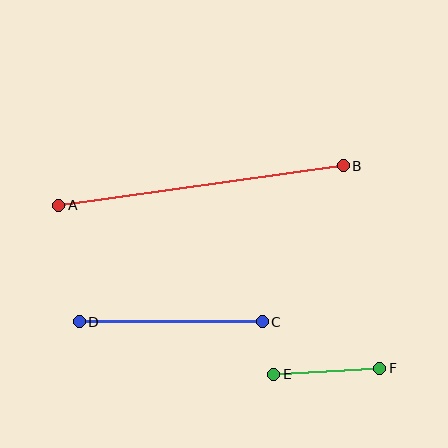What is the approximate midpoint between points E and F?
The midpoint is at approximately (327, 371) pixels.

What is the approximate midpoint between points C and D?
The midpoint is at approximately (171, 322) pixels.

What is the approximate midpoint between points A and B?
The midpoint is at approximately (201, 185) pixels.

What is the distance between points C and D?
The distance is approximately 183 pixels.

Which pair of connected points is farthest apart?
Points A and B are farthest apart.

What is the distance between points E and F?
The distance is approximately 106 pixels.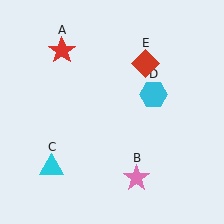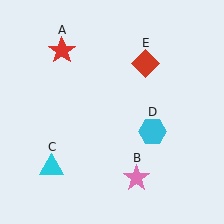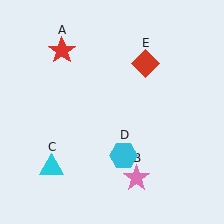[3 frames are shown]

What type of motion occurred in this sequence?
The cyan hexagon (object D) rotated clockwise around the center of the scene.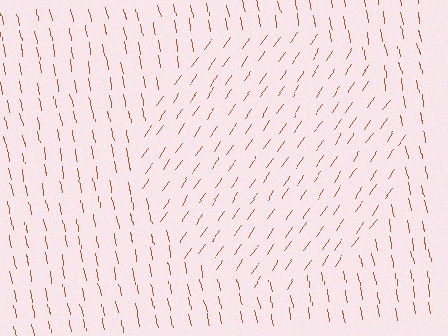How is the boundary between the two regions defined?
The boundary is defined purely by a change in line orientation (approximately 45 degrees difference). All lines are the same color and thickness.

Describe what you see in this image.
The image is filled with small brown line segments. A circle region in the image has lines oriented differently from the surrounding lines, creating a visible texture boundary.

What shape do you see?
I see a circle.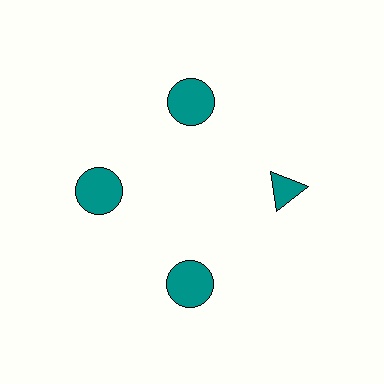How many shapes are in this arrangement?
There are 4 shapes arranged in a ring pattern.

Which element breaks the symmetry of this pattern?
The teal triangle at roughly the 3 o'clock position breaks the symmetry. All other shapes are teal circles.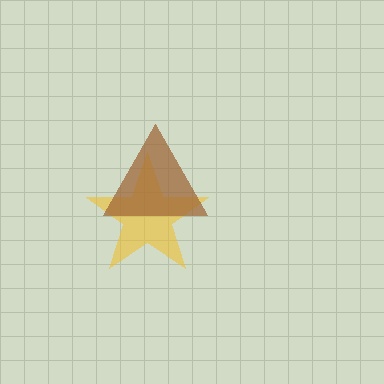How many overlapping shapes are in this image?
There are 2 overlapping shapes in the image.